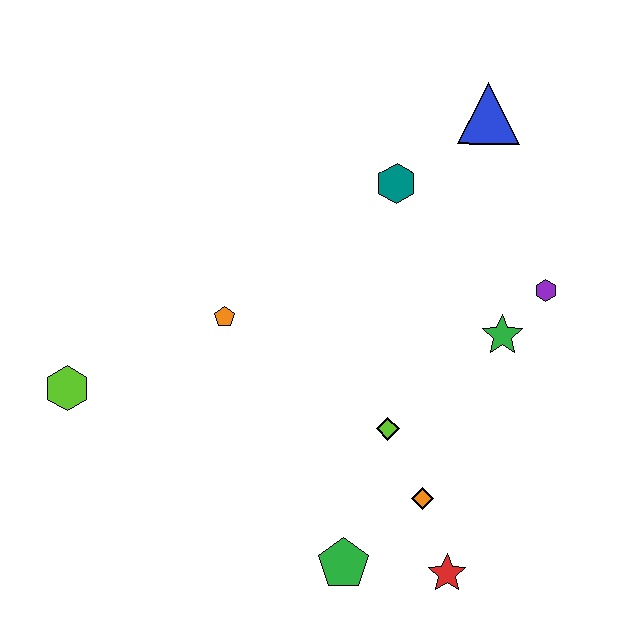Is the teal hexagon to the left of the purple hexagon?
Yes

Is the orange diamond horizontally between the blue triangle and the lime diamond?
Yes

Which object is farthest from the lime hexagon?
The blue triangle is farthest from the lime hexagon.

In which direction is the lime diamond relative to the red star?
The lime diamond is above the red star.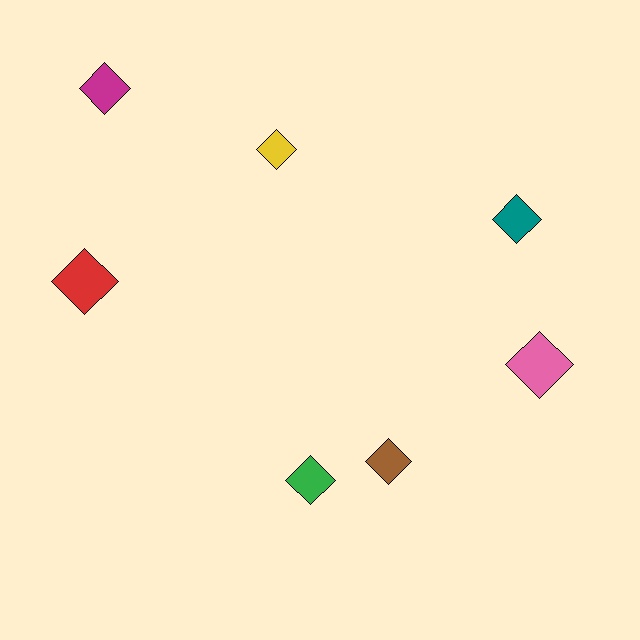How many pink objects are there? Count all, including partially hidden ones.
There is 1 pink object.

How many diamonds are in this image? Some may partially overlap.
There are 7 diamonds.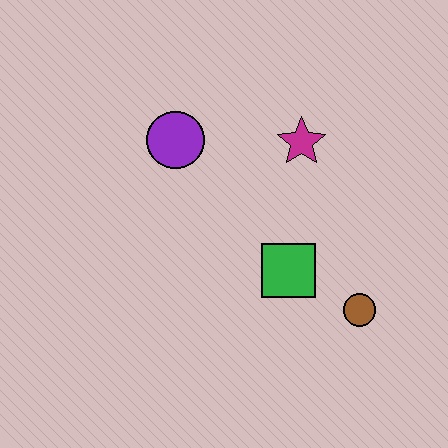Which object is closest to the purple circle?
The magenta star is closest to the purple circle.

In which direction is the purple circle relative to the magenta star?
The purple circle is to the left of the magenta star.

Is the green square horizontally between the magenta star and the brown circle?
No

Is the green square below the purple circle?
Yes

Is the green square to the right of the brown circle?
No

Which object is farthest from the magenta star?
The brown circle is farthest from the magenta star.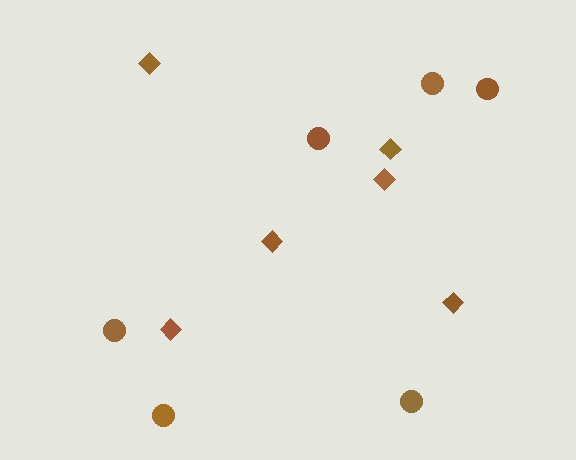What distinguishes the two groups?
There are 2 groups: one group of circles (6) and one group of diamonds (6).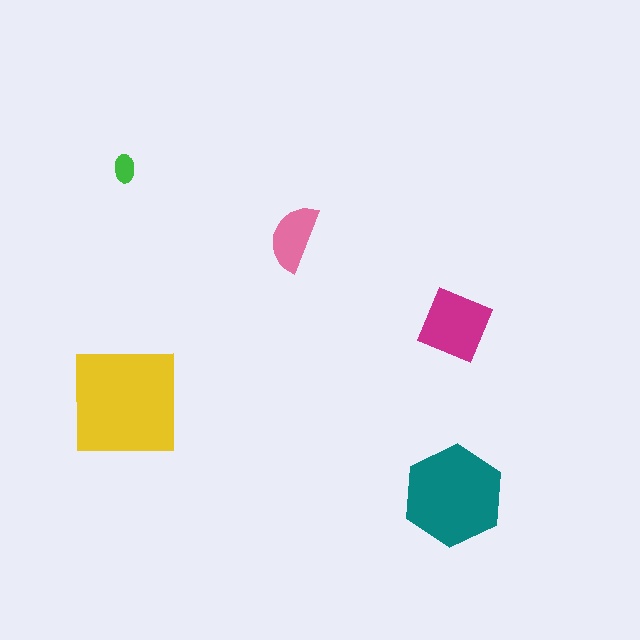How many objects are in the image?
There are 5 objects in the image.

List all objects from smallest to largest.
The green ellipse, the pink semicircle, the magenta diamond, the teal hexagon, the yellow square.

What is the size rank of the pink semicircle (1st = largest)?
4th.